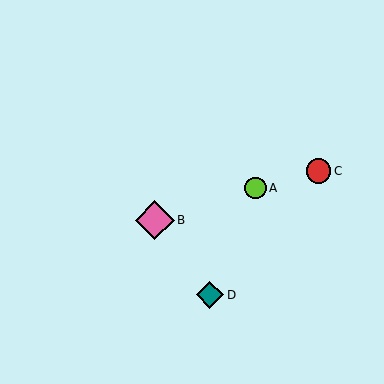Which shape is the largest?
The pink diamond (labeled B) is the largest.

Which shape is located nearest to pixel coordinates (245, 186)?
The lime circle (labeled A) at (256, 188) is nearest to that location.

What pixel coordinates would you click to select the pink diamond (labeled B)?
Click at (155, 220) to select the pink diamond B.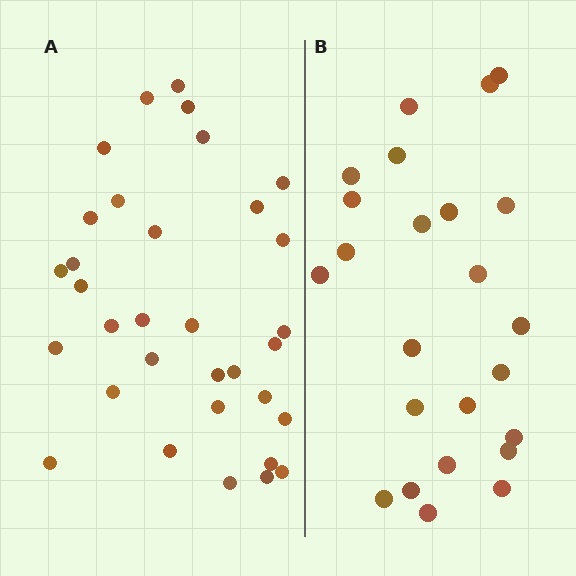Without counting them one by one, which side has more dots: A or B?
Region A (the left region) has more dots.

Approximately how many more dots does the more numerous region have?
Region A has roughly 8 or so more dots than region B.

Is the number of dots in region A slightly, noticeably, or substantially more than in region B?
Region A has noticeably more, but not dramatically so. The ratio is roughly 1.4 to 1.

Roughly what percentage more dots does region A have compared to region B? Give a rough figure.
About 40% more.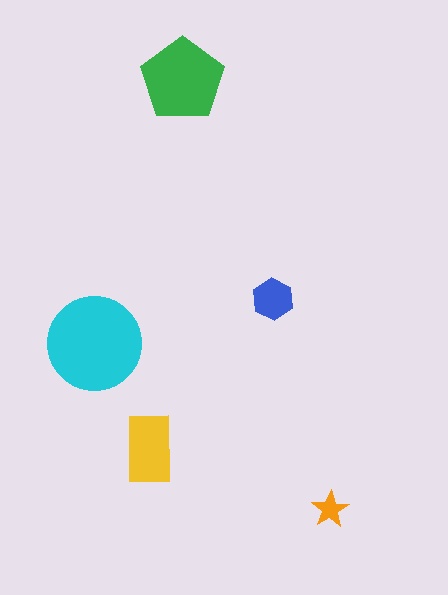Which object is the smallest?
The orange star.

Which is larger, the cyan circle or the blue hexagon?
The cyan circle.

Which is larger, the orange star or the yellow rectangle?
The yellow rectangle.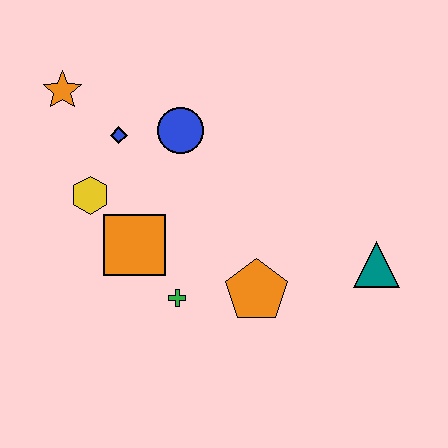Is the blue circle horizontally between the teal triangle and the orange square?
Yes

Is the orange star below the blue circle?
No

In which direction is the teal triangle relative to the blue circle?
The teal triangle is to the right of the blue circle.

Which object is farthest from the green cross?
The orange star is farthest from the green cross.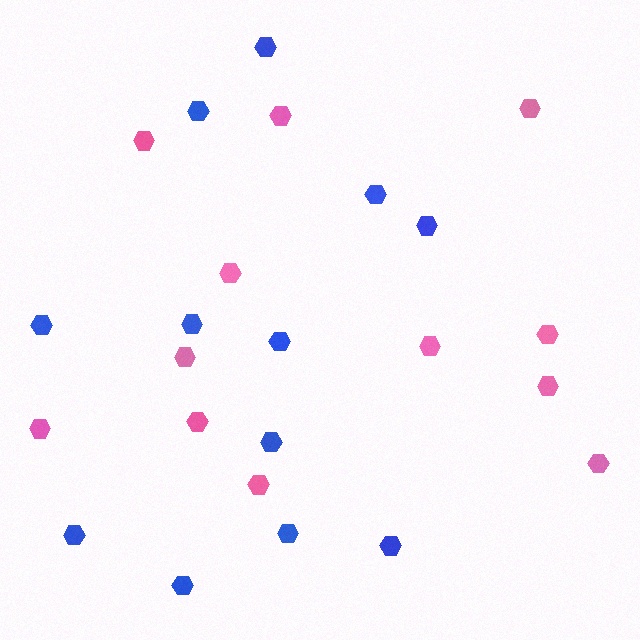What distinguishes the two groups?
There are 2 groups: one group of blue hexagons (12) and one group of pink hexagons (12).